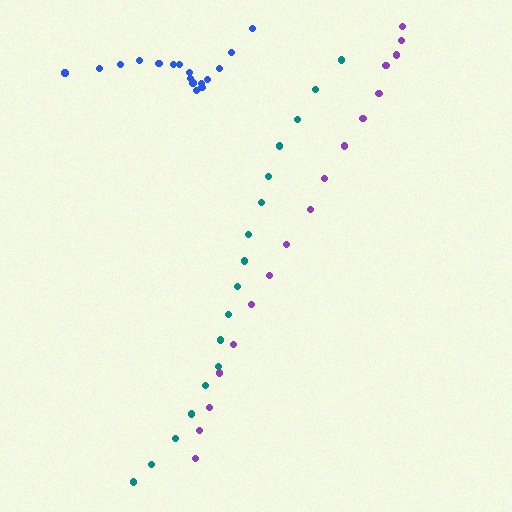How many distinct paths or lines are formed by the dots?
There are 3 distinct paths.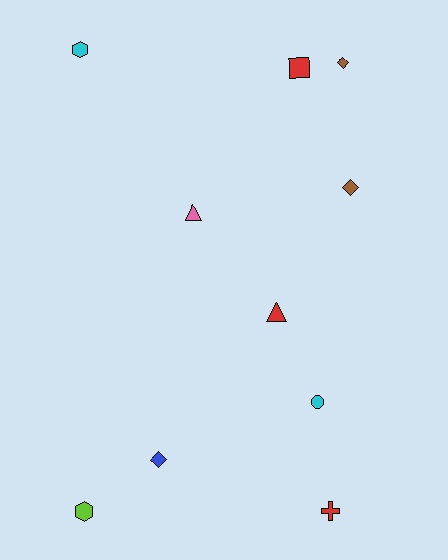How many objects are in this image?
There are 10 objects.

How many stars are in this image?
There are no stars.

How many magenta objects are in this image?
There are no magenta objects.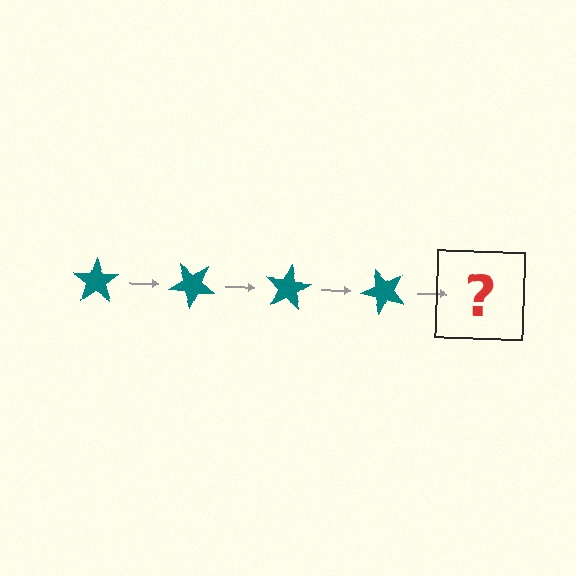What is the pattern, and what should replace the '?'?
The pattern is that the star rotates 40 degrees each step. The '?' should be a teal star rotated 160 degrees.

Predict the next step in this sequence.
The next step is a teal star rotated 160 degrees.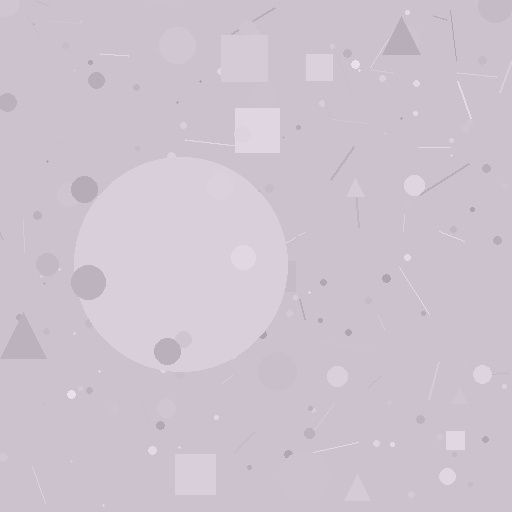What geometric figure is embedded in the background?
A circle is embedded in the background.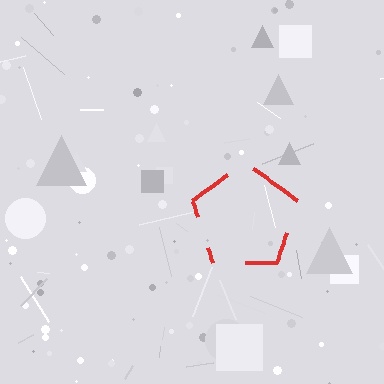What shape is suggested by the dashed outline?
The dashed outline suggests a pentagon.